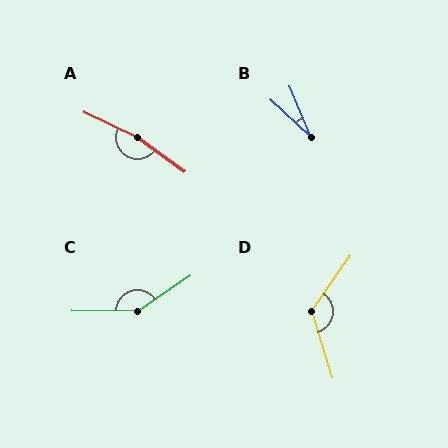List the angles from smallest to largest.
B (25°), D (128°), C (145°), A (170°).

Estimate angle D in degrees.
Approximately 128 degrees.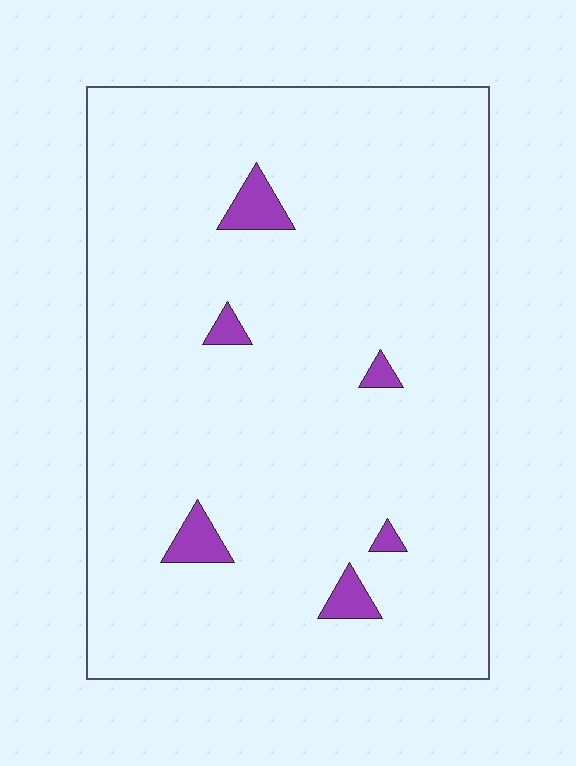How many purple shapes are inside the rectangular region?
6.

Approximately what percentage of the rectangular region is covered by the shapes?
Approximately 5%.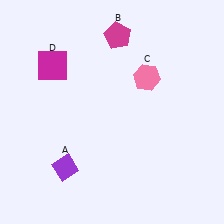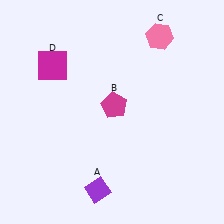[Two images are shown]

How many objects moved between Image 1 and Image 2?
3 objects moved between the two images.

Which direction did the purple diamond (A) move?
The purple diamond (A) moved right.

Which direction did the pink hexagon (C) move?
The pink hexagon (C) moved up.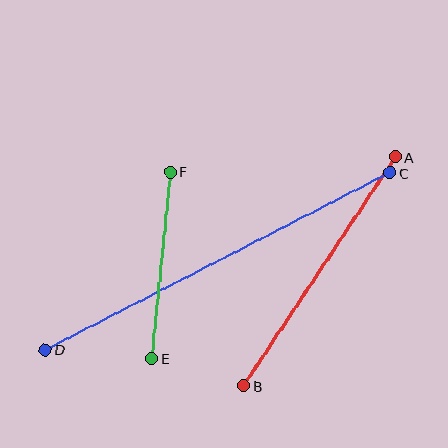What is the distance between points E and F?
The distance is approximately 187 pixels.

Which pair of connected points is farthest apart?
Points C and D are farthest apart.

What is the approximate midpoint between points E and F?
The midpoint is at approximately (161, 265) pixels.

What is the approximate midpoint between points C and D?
The midpoint is at approximately (218, 261) pixels.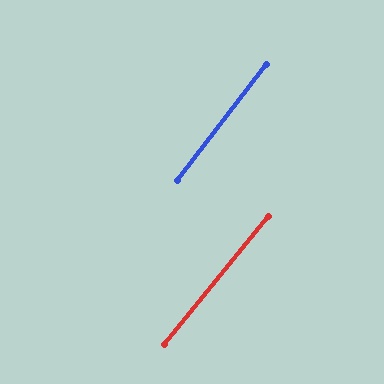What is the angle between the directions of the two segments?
Approximately 2 degrees.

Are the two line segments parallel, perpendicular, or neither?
Parallel — their directions differ by only 1.7°.